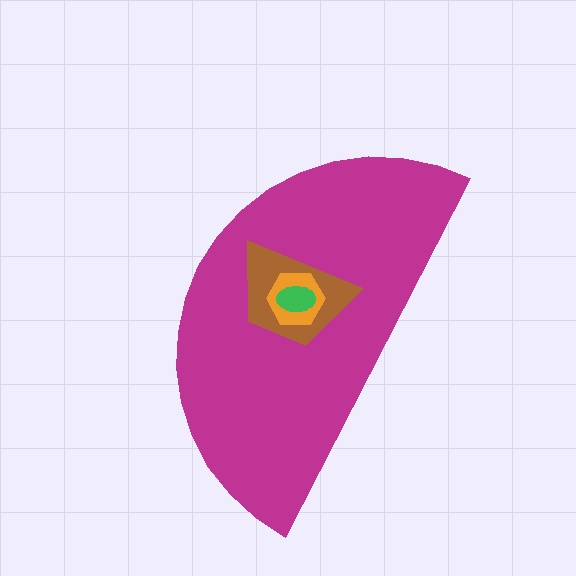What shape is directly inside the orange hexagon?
The green ellipse.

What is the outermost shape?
The magenta semicircle.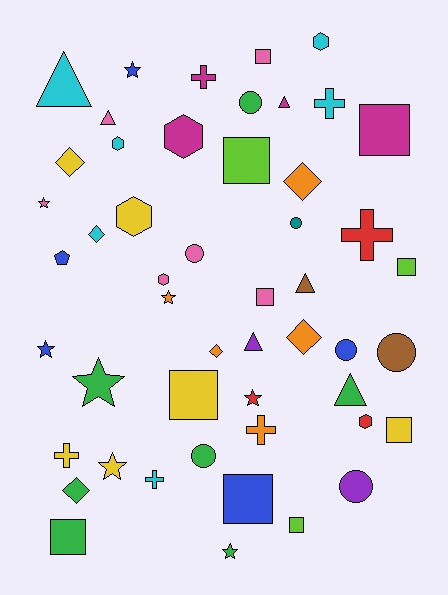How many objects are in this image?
There are 50 objects.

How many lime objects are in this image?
There are 3 lime objects.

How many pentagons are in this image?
There is 1 pentagon.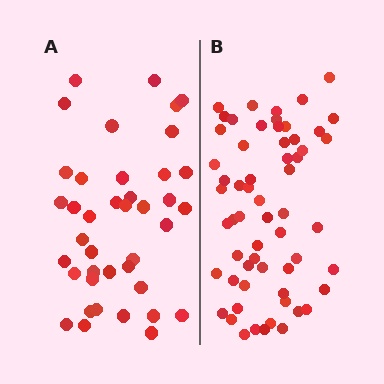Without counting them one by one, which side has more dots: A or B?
Region B (the right region) has more dots.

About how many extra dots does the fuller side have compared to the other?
Region B has approximately 20 more dots than region A.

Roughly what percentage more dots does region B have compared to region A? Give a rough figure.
About 50% more.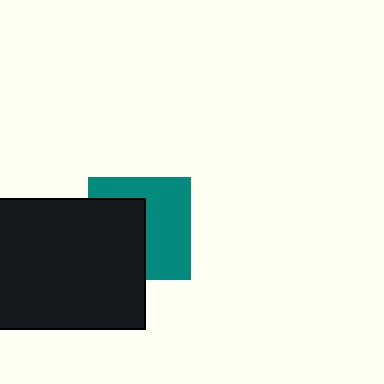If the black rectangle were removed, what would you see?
You would see the complete teal square.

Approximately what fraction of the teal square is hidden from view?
Roughly 45% of the teal square is hidden behind the black rectangle.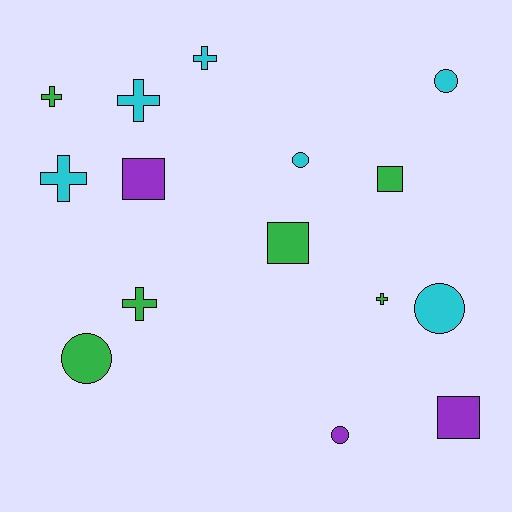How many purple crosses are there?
There are no purple crosses.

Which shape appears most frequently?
Cross, with 6 objects.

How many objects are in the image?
There are 15 objects.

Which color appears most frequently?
Cyan, with 6 objects.